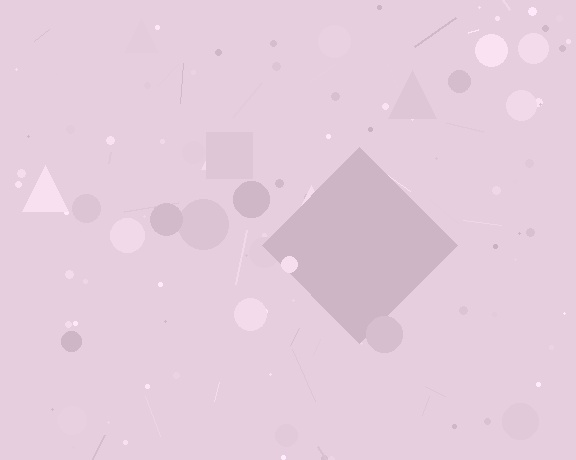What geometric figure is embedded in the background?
A diamond is embedded in the background.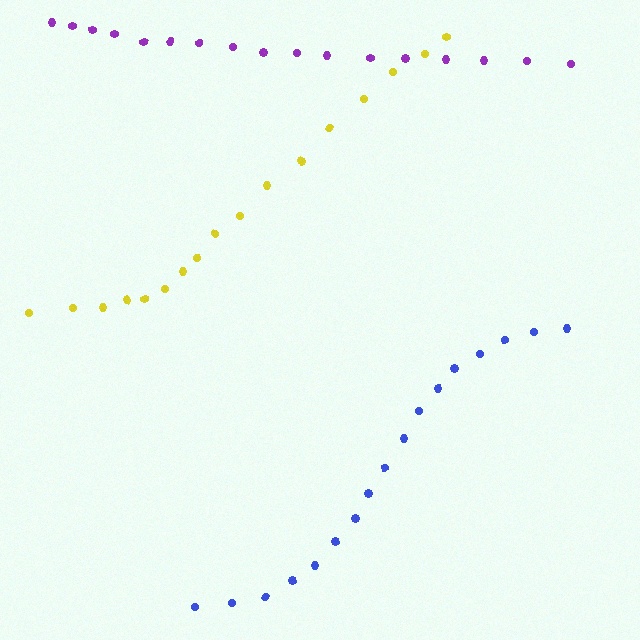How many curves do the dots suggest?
There are 3 distinct paths.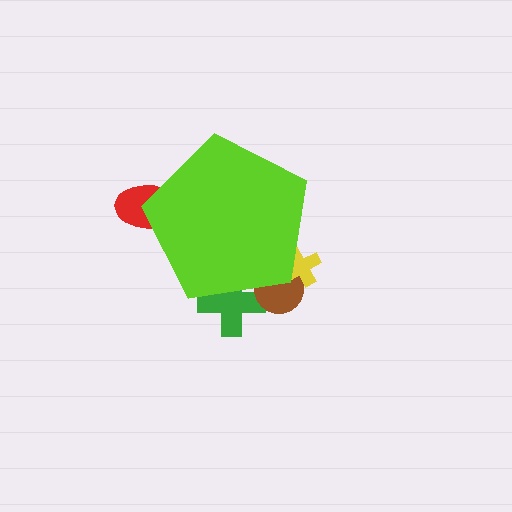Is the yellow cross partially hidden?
Yes, the yellow cross is partially hidden behind the lime pentagon.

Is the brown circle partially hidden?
Yes, the brown circle is partially hidden behind the lime pentagon.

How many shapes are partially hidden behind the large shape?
4 shapes are partially hidden.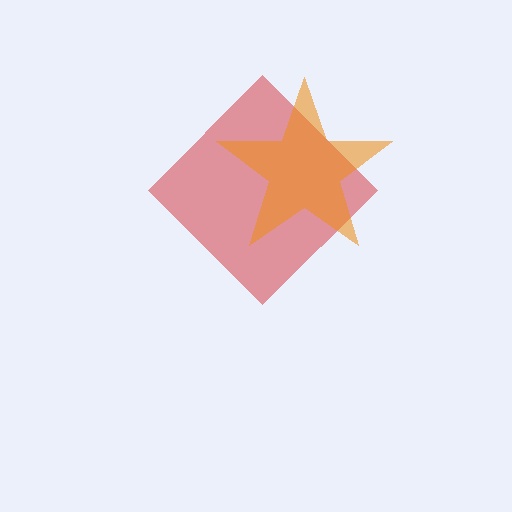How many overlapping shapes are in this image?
There are 2 overlapping shapes in the image.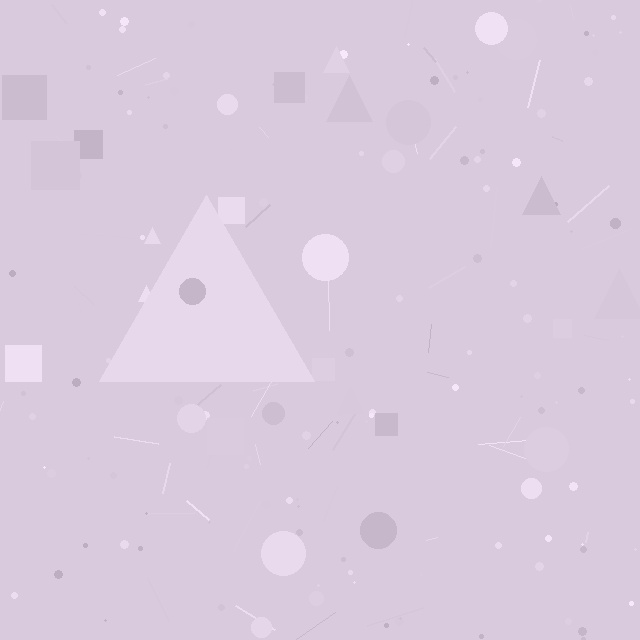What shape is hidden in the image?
A triangle is hidden in the image.